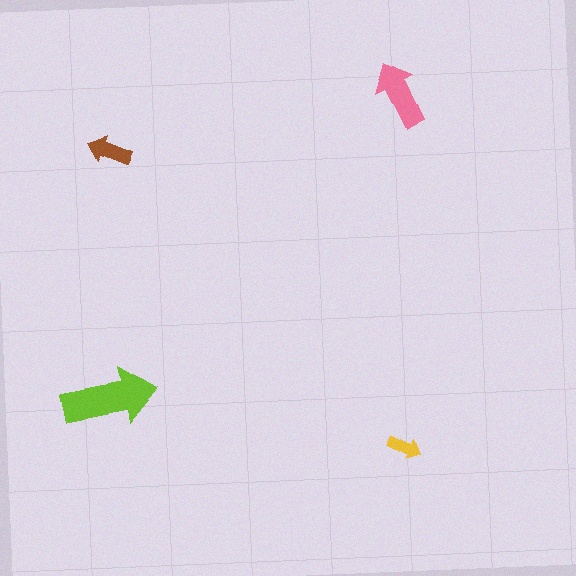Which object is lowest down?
The yellow arrow is bottommost.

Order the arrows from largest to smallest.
the lime one, the pink one, the brown one, the yellow one.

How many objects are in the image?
There are 4 objects in the image.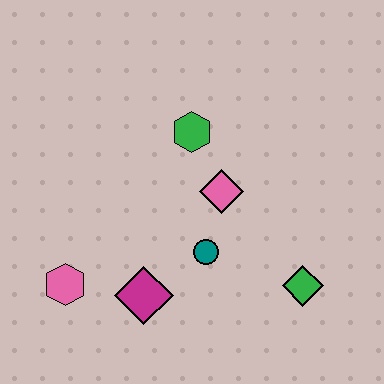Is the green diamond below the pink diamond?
Yes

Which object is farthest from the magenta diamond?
The green hexagon is farthest from the magenta diamond.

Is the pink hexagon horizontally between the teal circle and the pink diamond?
No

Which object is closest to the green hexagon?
The pink diamond is closest to the green hexagon.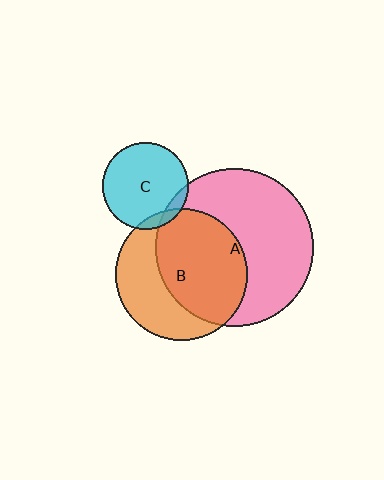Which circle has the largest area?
Circle A (pink).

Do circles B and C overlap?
Yes.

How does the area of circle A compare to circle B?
Approximately 1.4 times.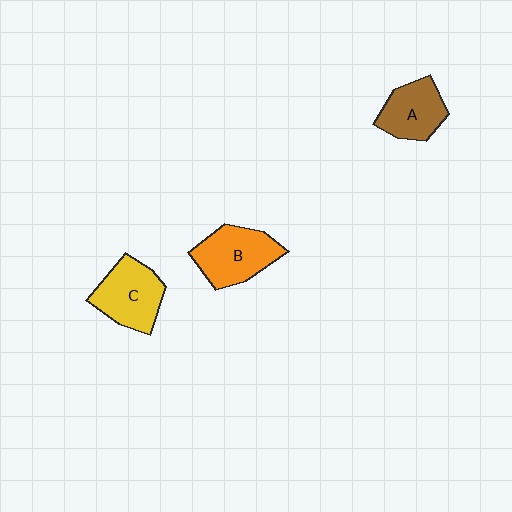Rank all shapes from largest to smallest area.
From largest to smallest: B (orange), C (yellow), A (brown).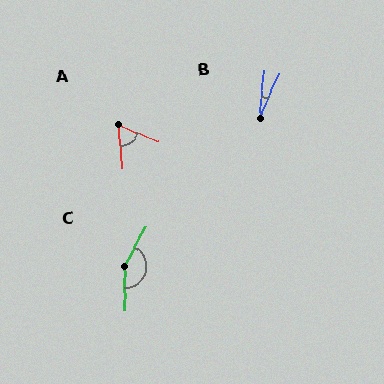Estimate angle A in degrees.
Approximately 63 degrees.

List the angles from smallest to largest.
B (19°), A (63°), C (151°).